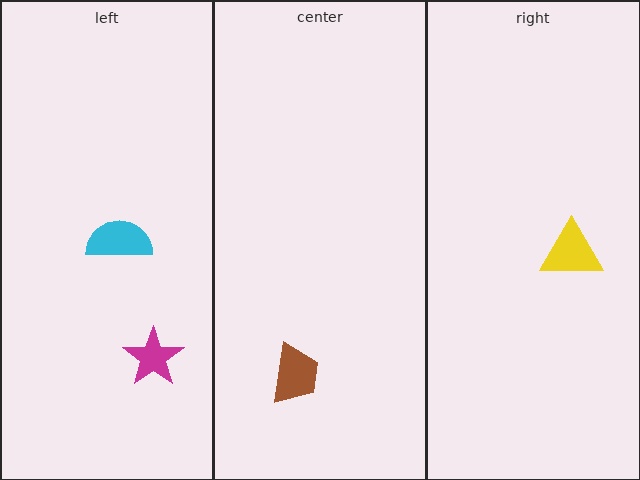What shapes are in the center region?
The brown trapezoid.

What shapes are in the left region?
The magenta star, the cyan semicircle.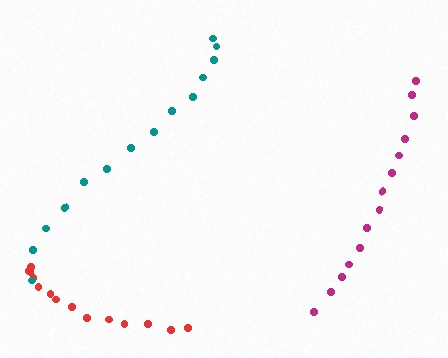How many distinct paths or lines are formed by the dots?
There are 3 distinct paths.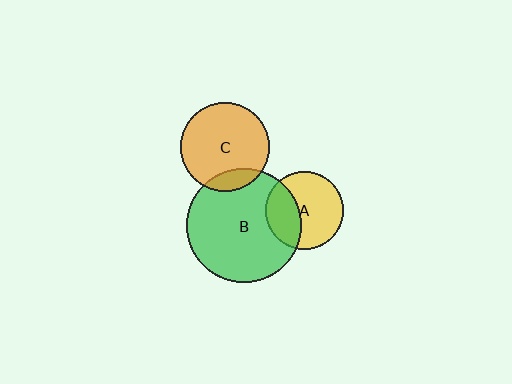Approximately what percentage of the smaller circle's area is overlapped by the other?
Approximately 15%.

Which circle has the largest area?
Circle B (green).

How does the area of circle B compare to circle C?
Approximately 1.7 times.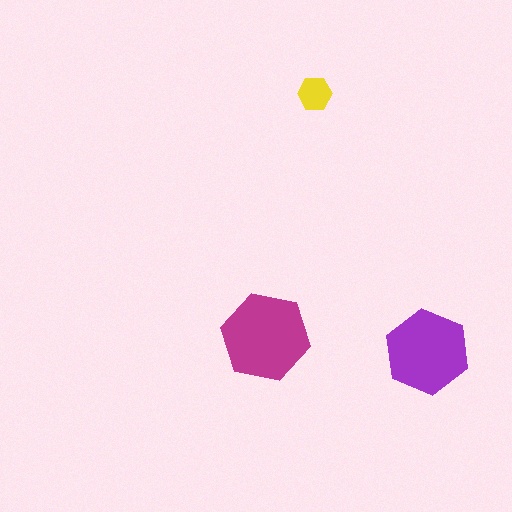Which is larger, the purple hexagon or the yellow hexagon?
The purple one.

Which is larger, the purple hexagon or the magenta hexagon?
The magenta one.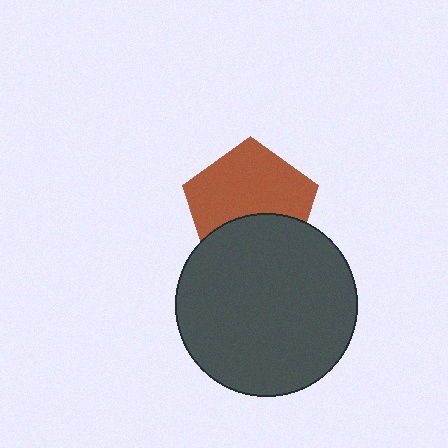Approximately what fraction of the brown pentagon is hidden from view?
Roughly 37% of the brown pentagon is hidden behind the dark gray circle.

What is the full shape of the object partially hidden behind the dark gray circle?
The partially hidden object is a brown pentagon.